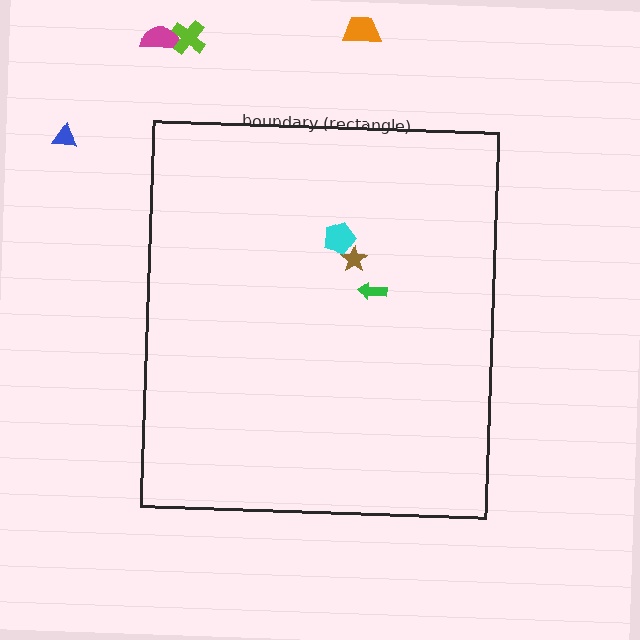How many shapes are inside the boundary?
3 inside, 4 outside.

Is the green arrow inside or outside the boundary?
Inside.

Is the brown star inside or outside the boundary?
Inside.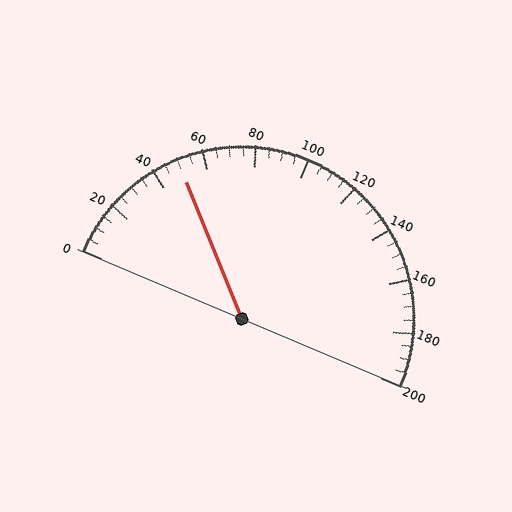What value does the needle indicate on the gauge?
The needle indicates approximately 50.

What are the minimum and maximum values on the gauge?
The gauge ranges from 0 to 200.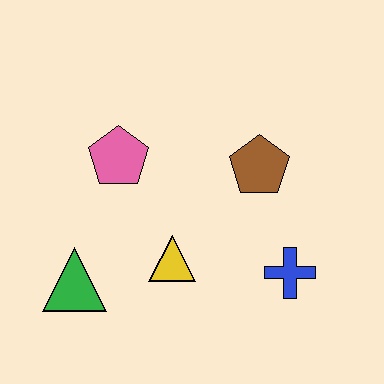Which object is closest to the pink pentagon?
The yellow triangle is closest to the pink pentagon.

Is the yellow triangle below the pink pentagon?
Yes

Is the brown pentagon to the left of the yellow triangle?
No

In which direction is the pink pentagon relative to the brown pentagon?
The pink pentagon is to the left of the brown pentagon.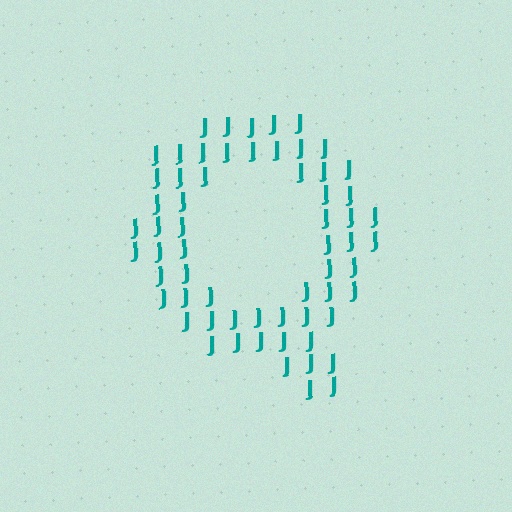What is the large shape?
The large shape is the letter Q.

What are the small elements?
The small elements are letter J's.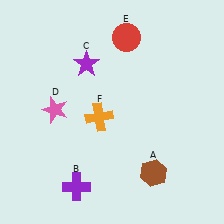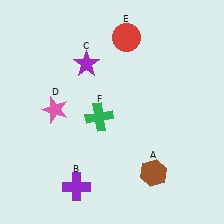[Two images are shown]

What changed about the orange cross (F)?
In Image 1, F is orange. In Image 2, it changed to green.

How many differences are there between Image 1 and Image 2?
There is 1 difference between the two images.